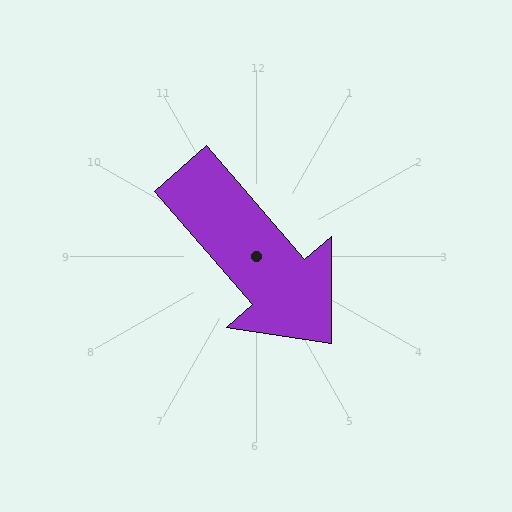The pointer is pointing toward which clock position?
Roughly 5 o'clock.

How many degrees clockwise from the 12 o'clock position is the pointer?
Approximately 139 degrees.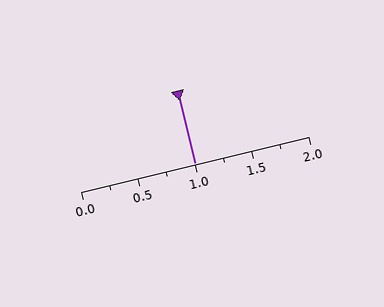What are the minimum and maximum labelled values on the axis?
The axis runs from 0.0 to 2.0.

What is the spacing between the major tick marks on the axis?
The major ticks are spaced 0.5 apart.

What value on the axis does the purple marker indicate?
The marker indicates approximately 1.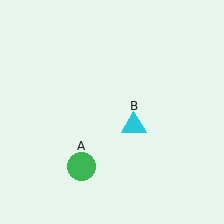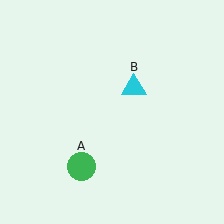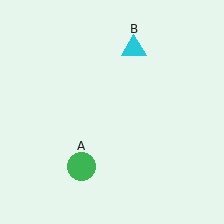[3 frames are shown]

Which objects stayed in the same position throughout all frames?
Green circle (object A) remained stationary.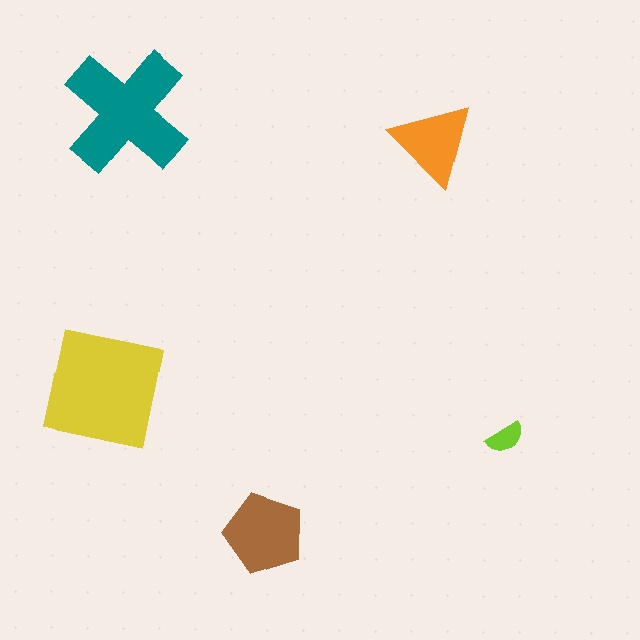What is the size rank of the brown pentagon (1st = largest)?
3rd.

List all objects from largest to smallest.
The yellow square, the teal cross, the brown pentagon, the orange triangle, the lime semicircle.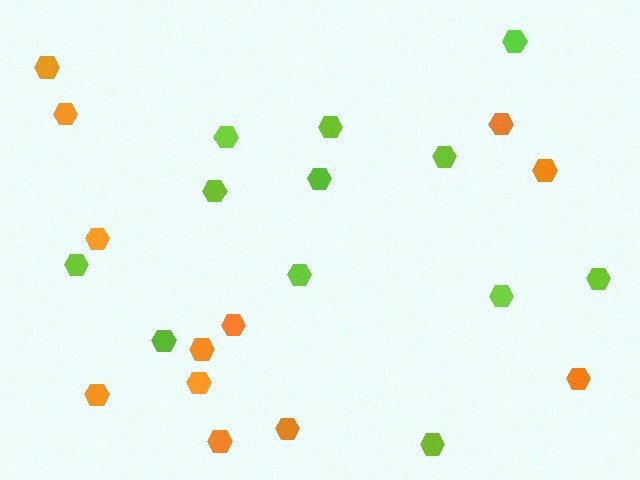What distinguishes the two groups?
There are 2 groups: one group of orange hexagons (12) and one group of lime hexagons (12).